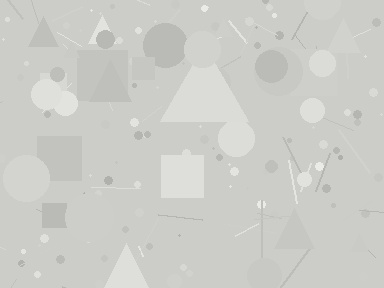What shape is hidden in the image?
A triangle is hidden in the image.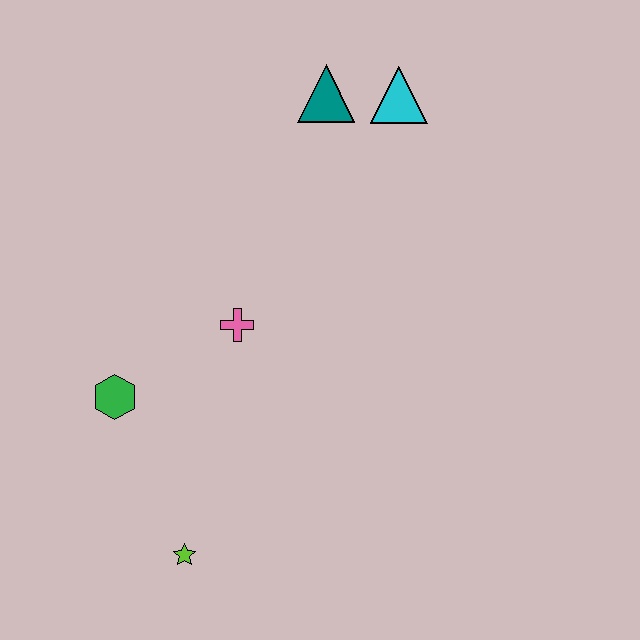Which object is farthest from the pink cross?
The cyan triangle is farthest from the pink cross.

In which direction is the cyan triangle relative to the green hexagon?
The cyan triangle is above the green hexagon.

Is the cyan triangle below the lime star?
No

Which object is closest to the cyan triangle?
The teal triangle is closest to the cyan triangle.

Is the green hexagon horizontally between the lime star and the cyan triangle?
No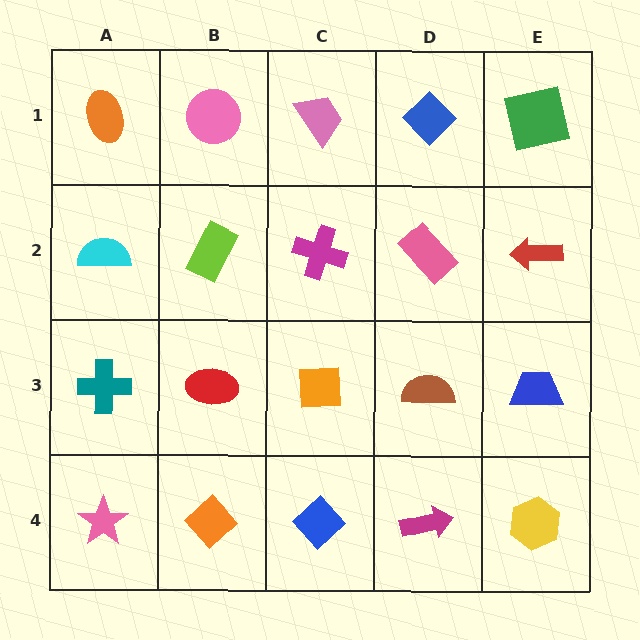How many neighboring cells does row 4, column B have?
3.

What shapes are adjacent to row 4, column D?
A brown semicircle (row 3, column D), a blue diamond (row 4, column C), a yellow hexagon (row 4, column E).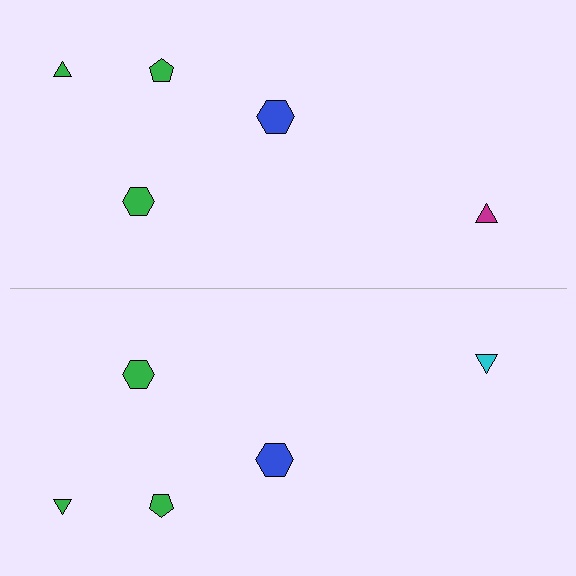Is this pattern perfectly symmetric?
No, the pattern is not perfectly symmetric. The cyan triangle on the bottom side breaks the symmetry — its mirror counterpart is magenta.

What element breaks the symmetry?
The cyan triangle on the bottom side breaks the symmetry — its mirror counterpart is magenta.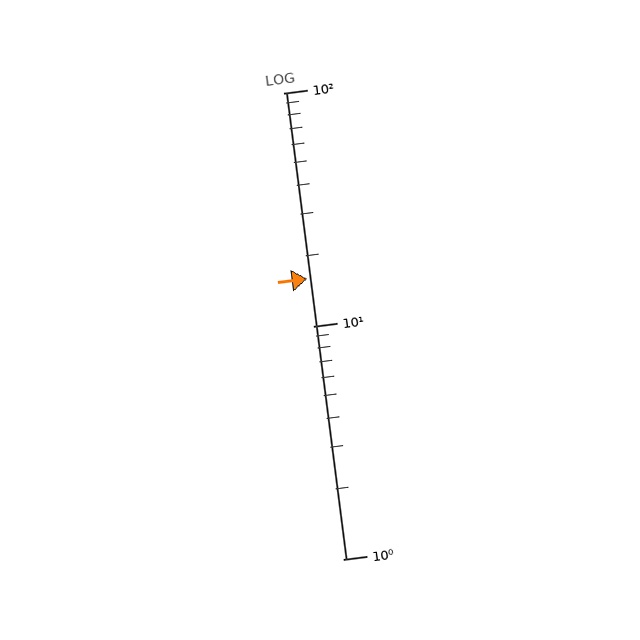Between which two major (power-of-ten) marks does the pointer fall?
The pointer is between 10 and 100.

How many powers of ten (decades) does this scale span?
The scale spans 2 decades, from 1 to 100.